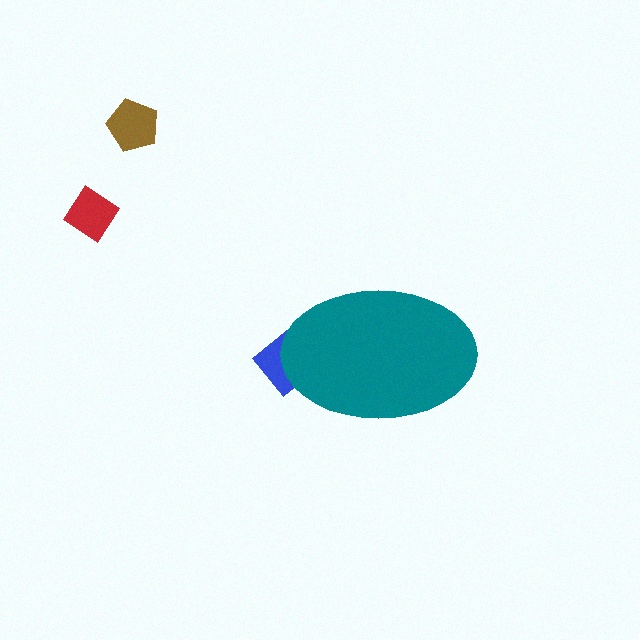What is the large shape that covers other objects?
A teal ellipse.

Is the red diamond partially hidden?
No, the red diamond is fully visible.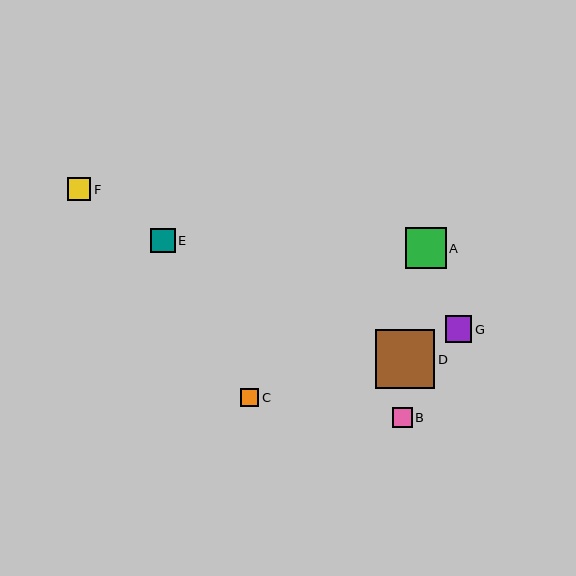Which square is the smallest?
Square C is the smallest with a size of approximately 18 pixels.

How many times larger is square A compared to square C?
Square A is approximately 2.3 times the size of square C.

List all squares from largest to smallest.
From largest to smallest: D, A, G, E, F, B, C.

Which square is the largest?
Square D is the largest with a size of approximately 59 pixels.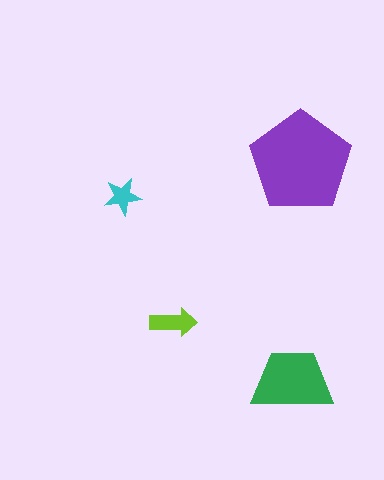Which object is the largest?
The purple pentagon.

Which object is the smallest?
The cyan star.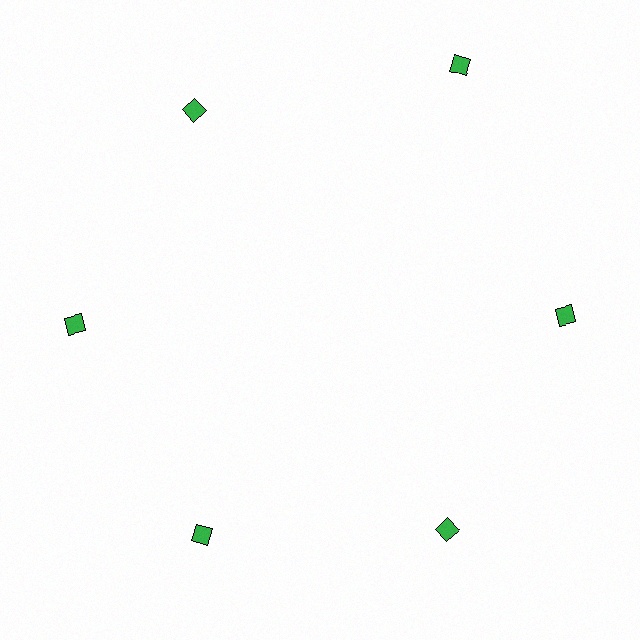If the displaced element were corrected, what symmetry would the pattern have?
It would have 6-fold rotational symmetry — the pattern would map onto itself every 60 degrees.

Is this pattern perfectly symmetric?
No. The 6 green diamonds are arranged in a ring, but one element near the 1 o'clock position is pushed outward from the center, breaking the 6-fold rotational symmetry.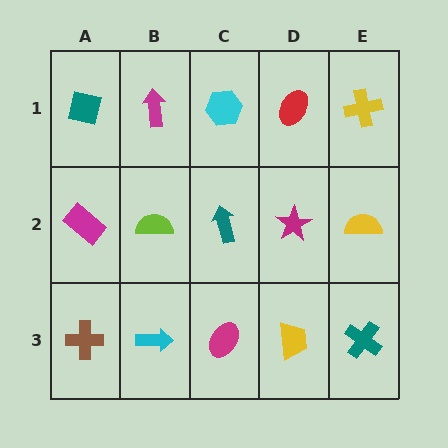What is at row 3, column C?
A magenta ellipse.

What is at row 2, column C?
A teal arrow.